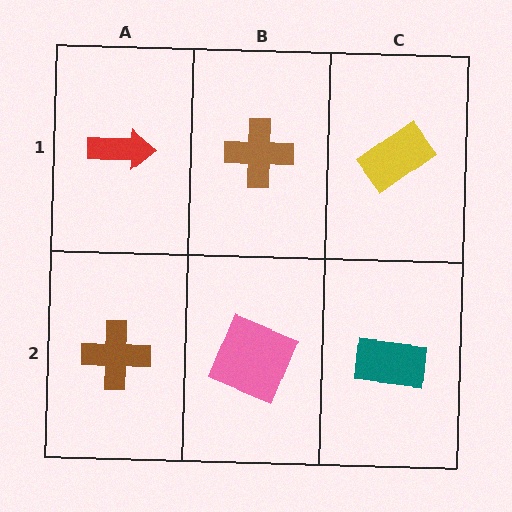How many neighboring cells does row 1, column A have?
2.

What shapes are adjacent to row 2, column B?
A brown cross (row 1, column B), a brown cross (row 2, column A), a teal rectangle (row 2, column C).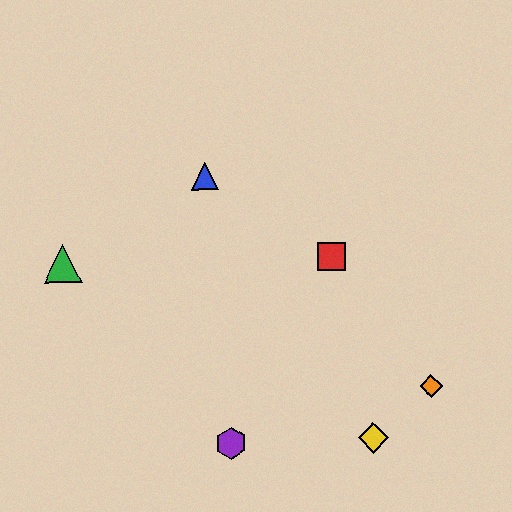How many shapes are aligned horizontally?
2 shapes (the red square, the green triangle) are aligned horizontally.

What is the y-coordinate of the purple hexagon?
The purple hexagon is at y≈443.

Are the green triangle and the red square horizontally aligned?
Yes, both are at y≈264.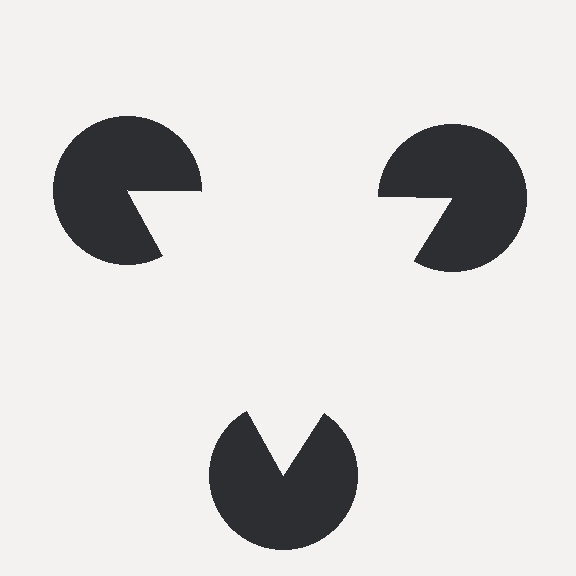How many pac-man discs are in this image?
There are 3 — one at each vertex of the illusory triangle.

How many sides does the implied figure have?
3 sides.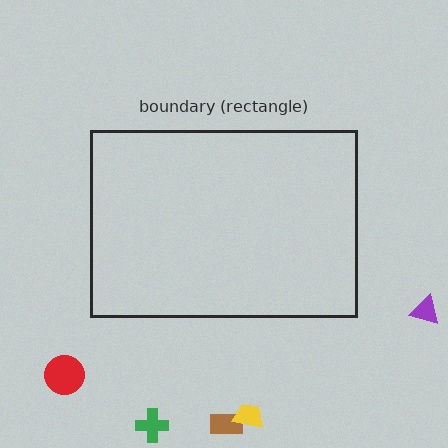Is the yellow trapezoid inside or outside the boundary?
Outside.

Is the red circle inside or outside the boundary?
Outside.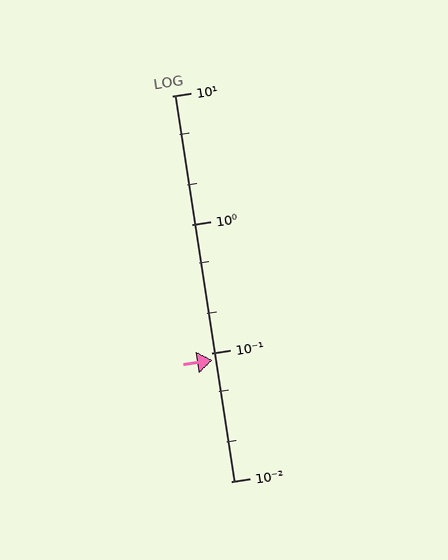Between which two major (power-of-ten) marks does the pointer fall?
The pointer is between 0.01 and 0.1.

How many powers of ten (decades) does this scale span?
The scale spans 3 decades, from 0.01 to 10.